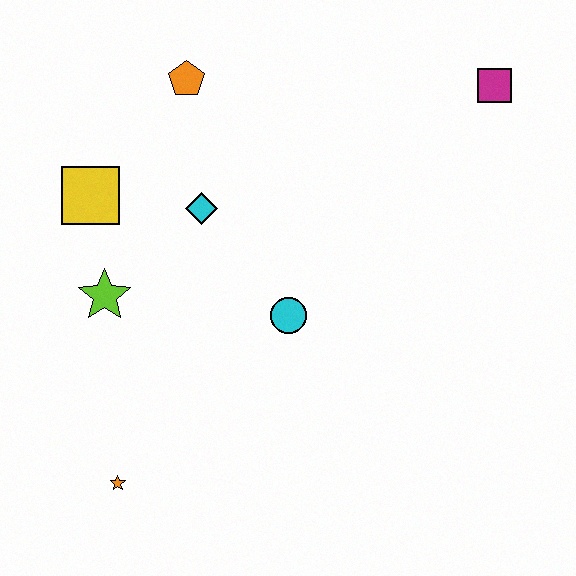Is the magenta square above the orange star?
Yes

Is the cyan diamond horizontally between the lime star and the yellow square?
No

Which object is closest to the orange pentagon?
The cyan diamond is closest to the orange pentagon.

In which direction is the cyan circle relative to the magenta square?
The cyan circle is below the magenta square.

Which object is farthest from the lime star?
The magenta square is farthest from the lime star.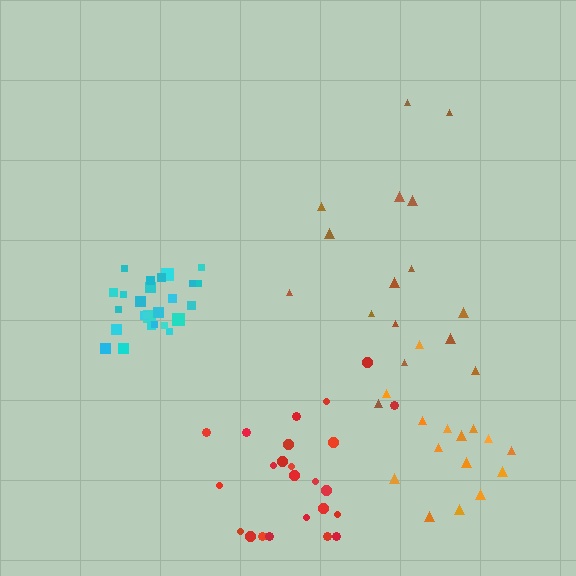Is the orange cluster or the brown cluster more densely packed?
Orange.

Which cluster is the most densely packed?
Cyan.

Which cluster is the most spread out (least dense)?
Brown.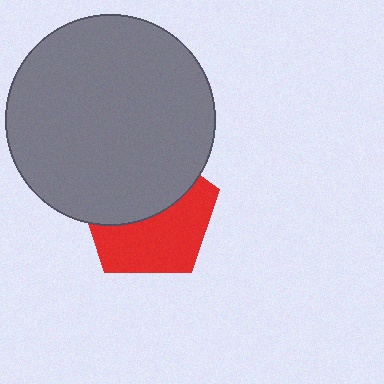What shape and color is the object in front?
The object in front is a gray circle.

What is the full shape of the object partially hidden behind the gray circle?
The partially hidden object is a red pentagon.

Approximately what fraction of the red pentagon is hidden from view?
Roughly 49% of the red pentagon is hidden behind the gray circle.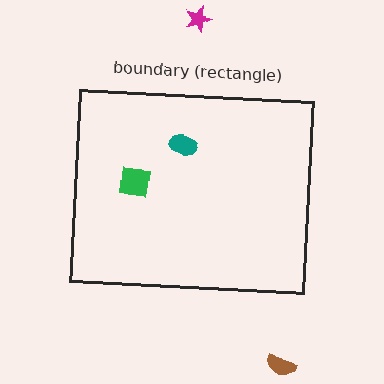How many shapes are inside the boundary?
2 inside, 2 outside.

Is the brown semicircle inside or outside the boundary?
Outside.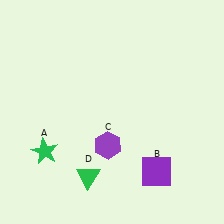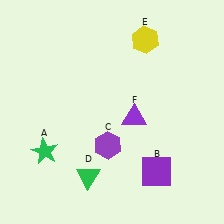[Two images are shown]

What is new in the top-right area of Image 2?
A yellow hexagon (E) was added in the top-right area of Image 2.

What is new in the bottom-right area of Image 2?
A purple triangle (F) was added in the bottom-right area of Image 2.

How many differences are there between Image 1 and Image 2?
There are 2 differences between the two images.